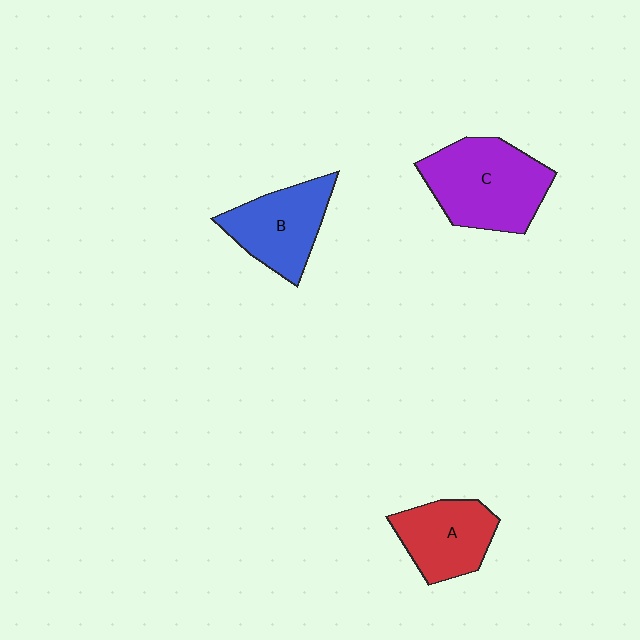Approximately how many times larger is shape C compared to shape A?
Approximately 1.4 times.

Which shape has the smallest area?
Shape A (red).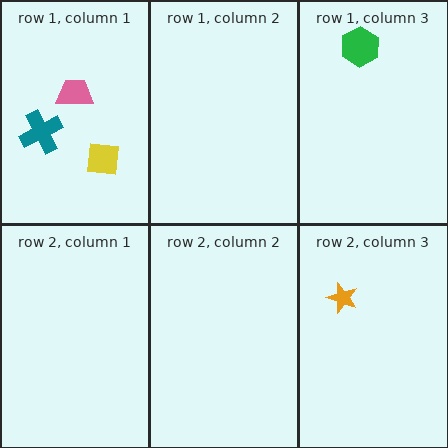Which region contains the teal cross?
The row 1, column 1 region.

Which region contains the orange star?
The row 2, column 3 region.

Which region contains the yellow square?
The row 1, column 1 region.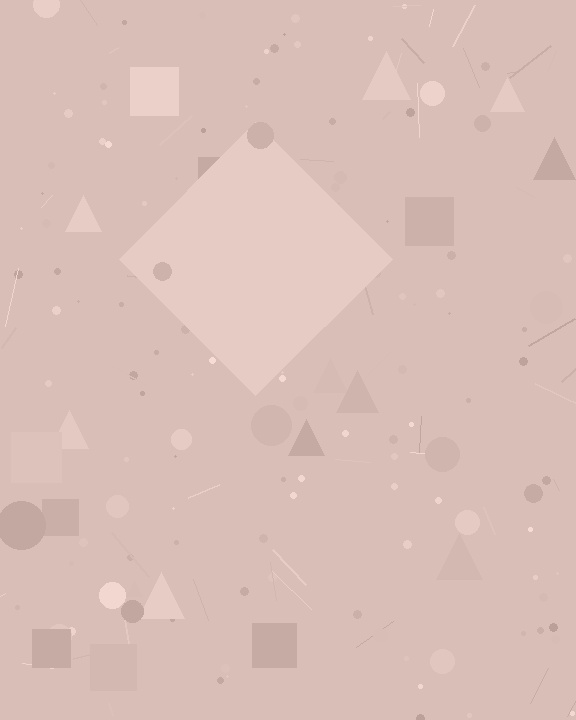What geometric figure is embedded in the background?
A diamond is embedded in the background.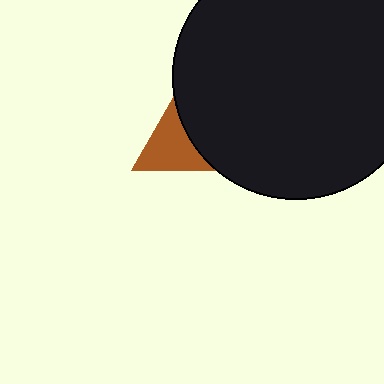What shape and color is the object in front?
The object in front is a black circle.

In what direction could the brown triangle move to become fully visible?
The brown triangle could move left. That would shift it out from behind the black circle entirely.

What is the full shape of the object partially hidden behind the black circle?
The partially hidden object is a brown triangle.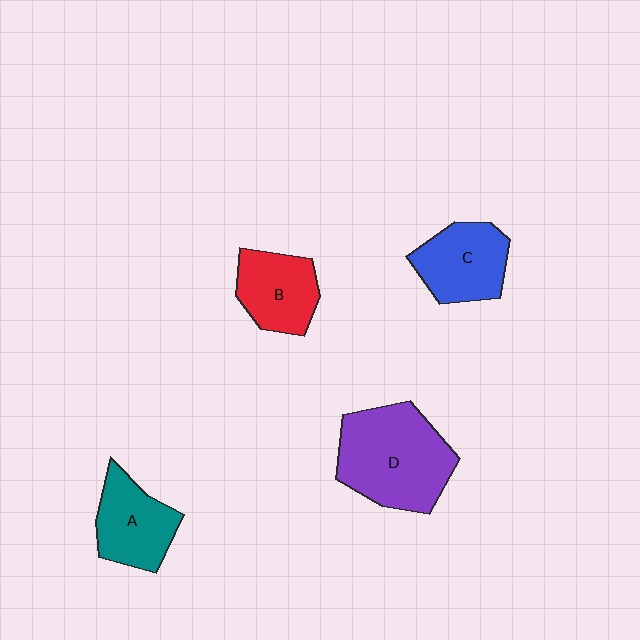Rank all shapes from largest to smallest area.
From largest to smallest: D (purple), C (blue), A (teal), B (red).